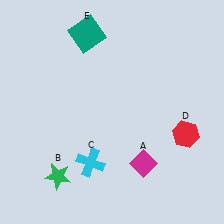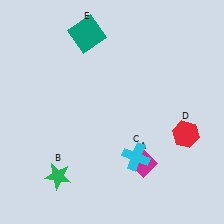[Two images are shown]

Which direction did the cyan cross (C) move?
The cyan cross (C) moved right.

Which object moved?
The cyan cross (C) moved right.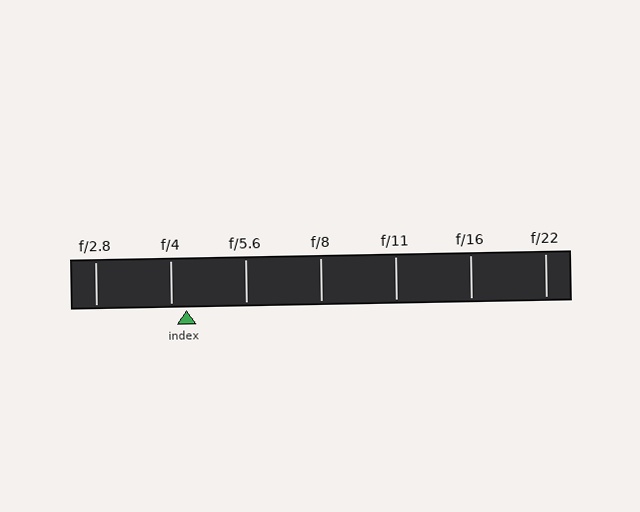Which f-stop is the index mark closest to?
The index mark is closest to f/4.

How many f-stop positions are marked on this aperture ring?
There are 7 f-stop positions marked.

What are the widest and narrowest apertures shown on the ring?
The widest aperture shown is f/2.8 and the narrowest is f/22.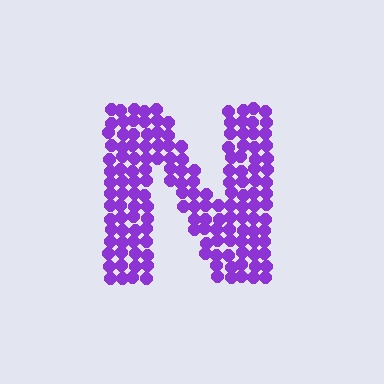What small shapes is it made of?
It is made of small circles.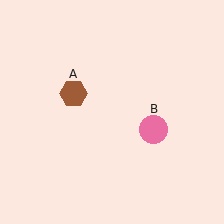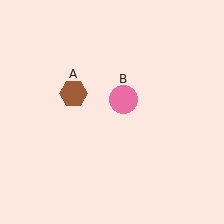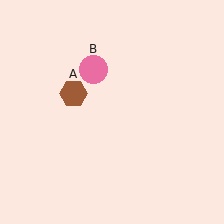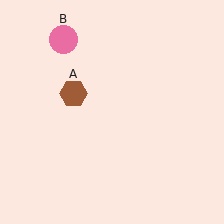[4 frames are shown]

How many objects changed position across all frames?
1 object changed position: pink circle (object B).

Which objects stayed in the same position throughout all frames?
Brown hexagon (object A) remained stationary.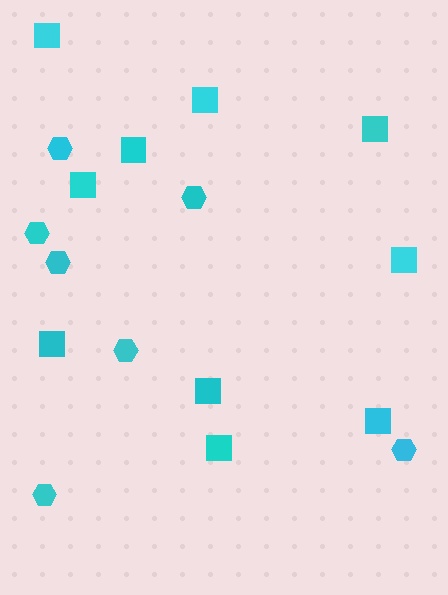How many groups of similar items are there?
There are 2 groups: one group of squares (10) and one group of hexagons (7).